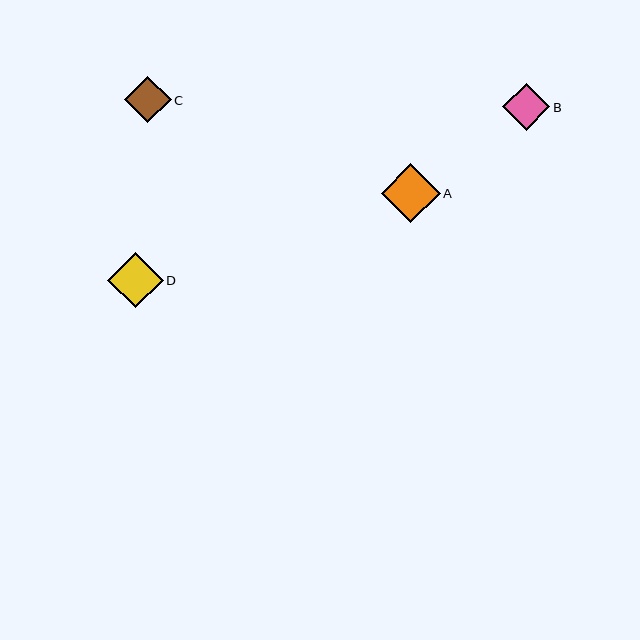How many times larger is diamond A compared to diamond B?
Diamond A is approximately 1.3 times the size of diamond B.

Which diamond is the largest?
Diamond A is the largest with a size of approximately 59 pixels.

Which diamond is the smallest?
Diamond C is the smallest with a size of approximately 46 pixels.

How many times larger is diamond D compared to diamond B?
Diamond D is approximately 1.2 times the size of diamond B.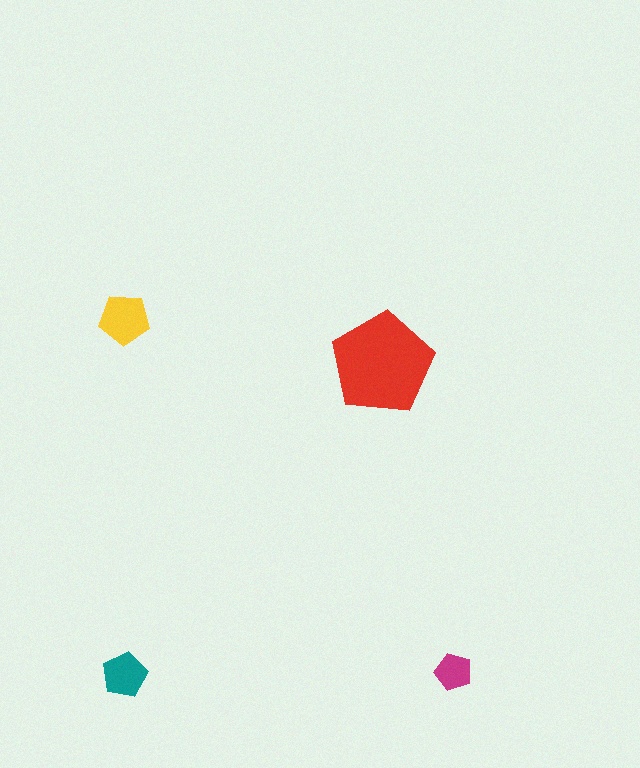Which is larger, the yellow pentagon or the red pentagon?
The red one.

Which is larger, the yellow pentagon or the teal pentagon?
The yellow one.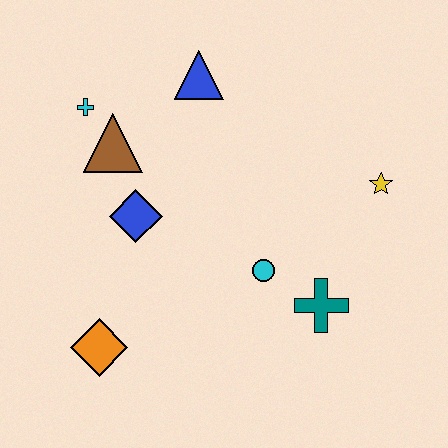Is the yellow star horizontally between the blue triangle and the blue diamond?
No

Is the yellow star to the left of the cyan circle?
No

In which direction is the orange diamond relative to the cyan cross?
The orange diamond is below the cyan cross.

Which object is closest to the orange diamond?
The blue diamond is closest to the orange diamond.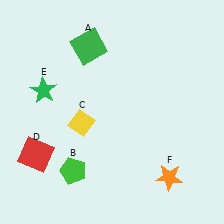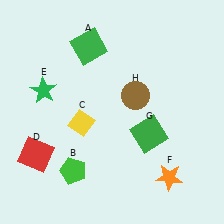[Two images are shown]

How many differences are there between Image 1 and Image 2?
There are 2 differences between the two images.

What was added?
A green square (G), a brown circle (H) were added in Image 2.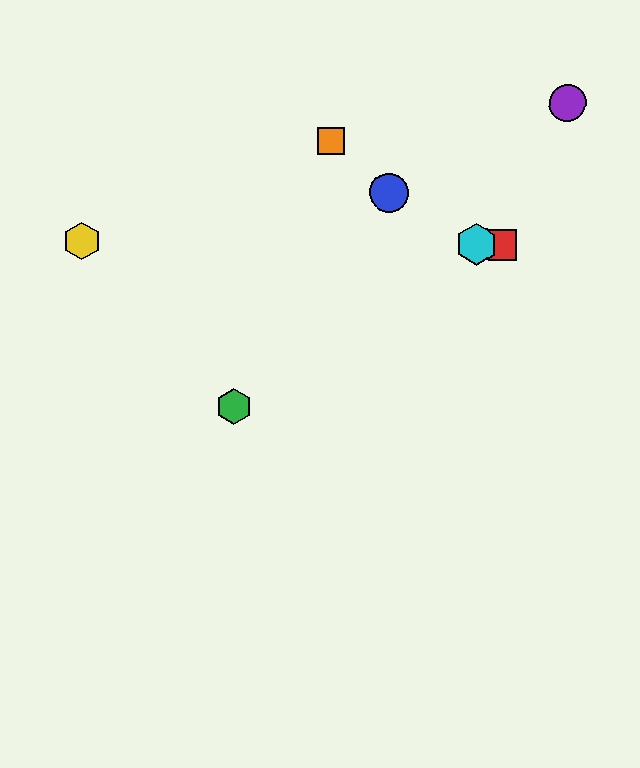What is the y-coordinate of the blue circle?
The blue circle is at y≈193.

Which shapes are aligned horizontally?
The red square, the yellow hexagon, the cyan hexagon are aligned horizontally.